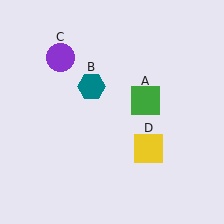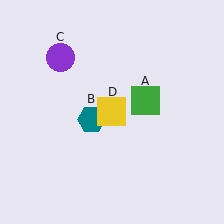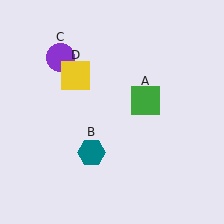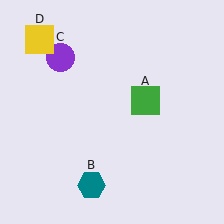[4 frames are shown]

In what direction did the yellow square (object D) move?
The yellow square (object D) moved up and to the left.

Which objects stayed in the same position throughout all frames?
Green square (object A) and purple circle (object C) remained stationary.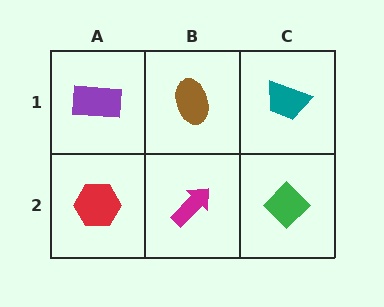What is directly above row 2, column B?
A brown ellipse.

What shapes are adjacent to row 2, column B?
A brown ellipse (row 1, column B), a red hexagon (row 2, column A), a green diamond (row 2, column C).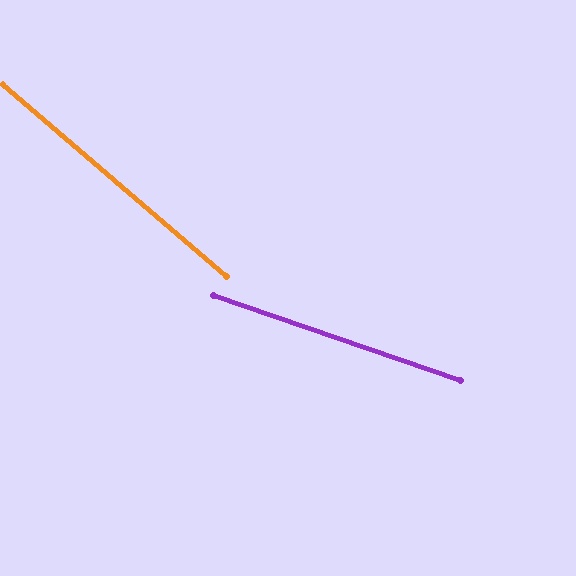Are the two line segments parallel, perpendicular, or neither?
Neither parallel nor perpendicular — they differ by about 22°.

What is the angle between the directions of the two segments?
Approximately 22 degrees.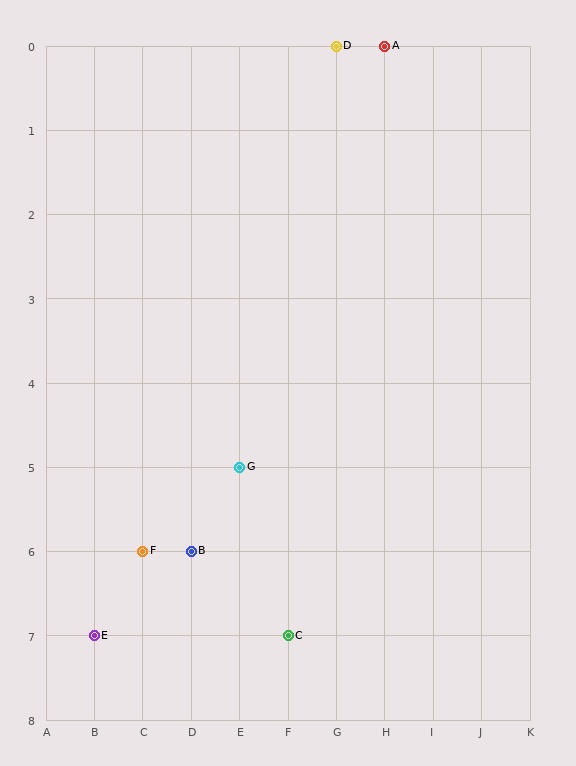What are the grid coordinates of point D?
Point D is at grid coordinates (G, 0).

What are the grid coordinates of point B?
Point B is at grid coordinates (D, 6).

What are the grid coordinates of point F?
Point F is at grid coordinates (C, 6).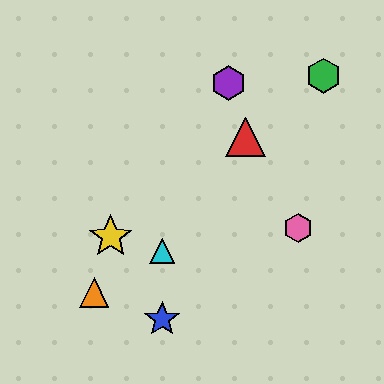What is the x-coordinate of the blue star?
The blue star is at x≈162.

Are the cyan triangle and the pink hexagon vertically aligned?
No, the cyan triangle is at x≈162 and the pink hexagon is at x≈298.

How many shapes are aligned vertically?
2 shapes (the blue star, the cyan triangle) are aligned vertically.